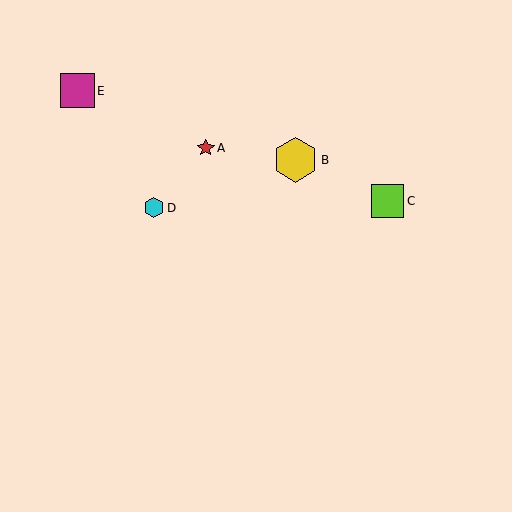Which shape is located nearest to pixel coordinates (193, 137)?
The red star (labeled A) at (206, 148) is nearest to that location.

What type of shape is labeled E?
Shape E is a magenta square.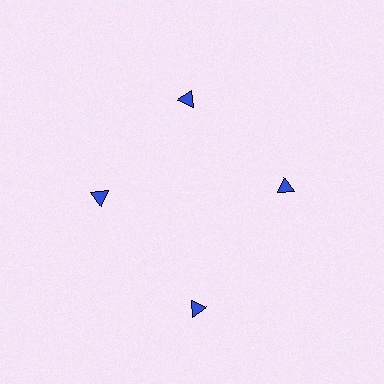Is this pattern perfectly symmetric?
No. The 4 blue triangles are arranged in a ring, but one element near the 6 o'clock position is pushed outward from the center, breaking the 4-fold rotational symmetry.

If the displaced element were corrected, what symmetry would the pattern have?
It would have 4-fold rotational symmetry — the pattern would map onto itself every 90 degrees.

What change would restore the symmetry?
The symmetry would be restored by moving it inward, back onto the ring so that all 4 triangles sit at equal angles and equal distance from the center.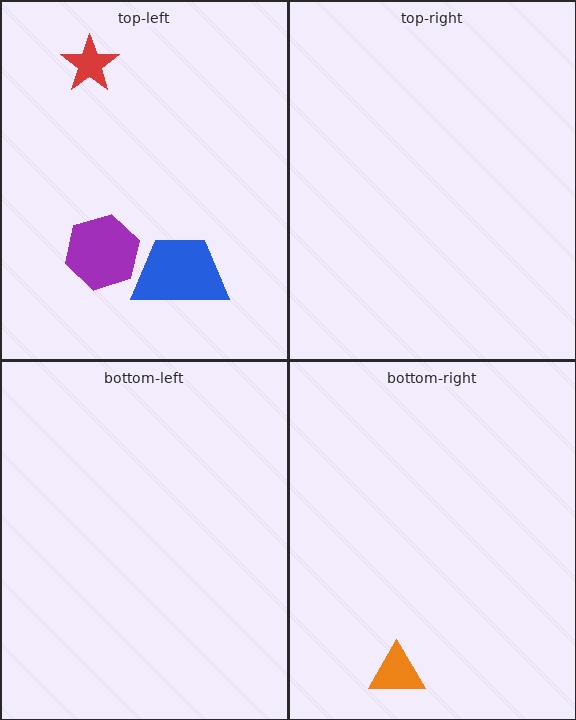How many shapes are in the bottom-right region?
1.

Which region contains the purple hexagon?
The top-left region.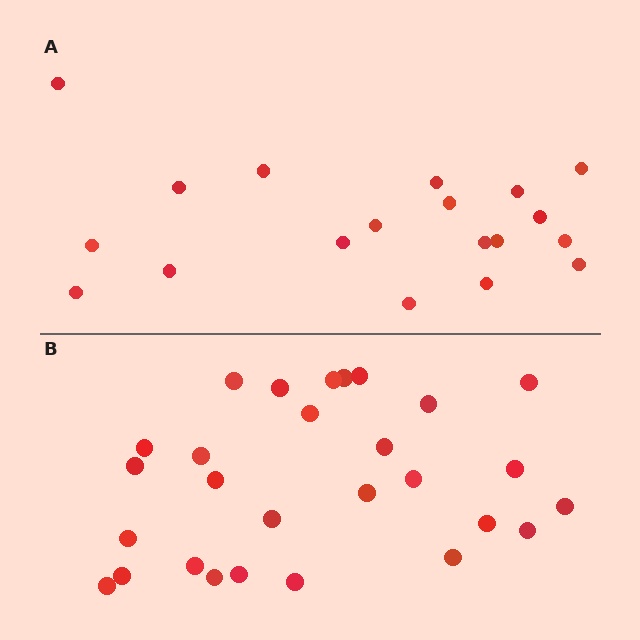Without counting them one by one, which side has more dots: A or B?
Region B (the bottom region) has more dots.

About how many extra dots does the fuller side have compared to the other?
Region B has roughly 8 or so more dots than region A.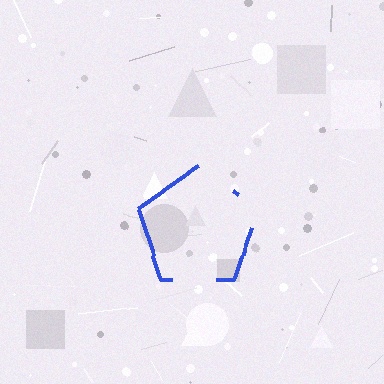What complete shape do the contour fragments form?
The contour fragments form a pentagon.